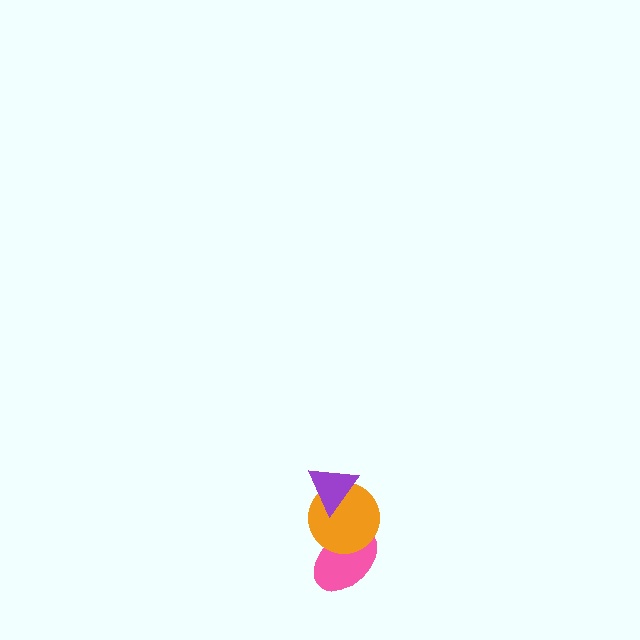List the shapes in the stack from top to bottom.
From top to bottom: the purple triangle, the orange circle, the pink ellipse.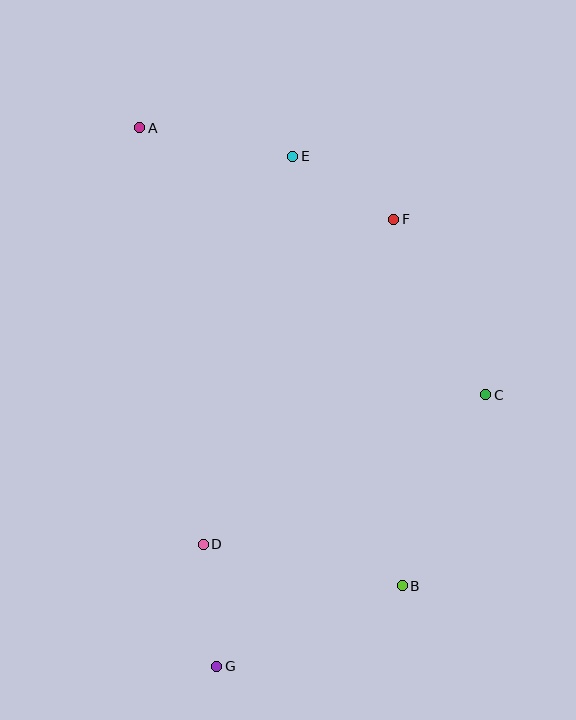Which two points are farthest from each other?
Points A and G are farthest from each other.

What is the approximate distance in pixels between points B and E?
The distance between B and E is approximately 443 pixels.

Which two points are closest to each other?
Points E and F are closest to each other.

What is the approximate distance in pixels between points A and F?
The distance between A and F is approximately 270 pixels.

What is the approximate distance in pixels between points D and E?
The distance between D and E is approximately 398 pixels.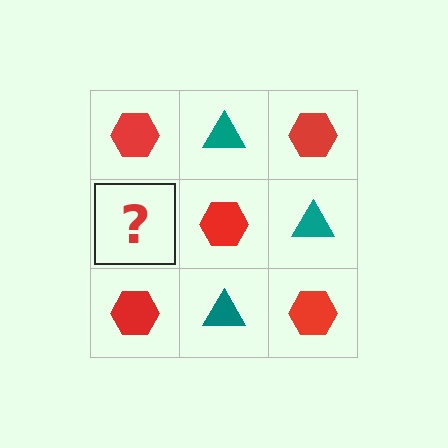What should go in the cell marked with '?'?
The missing cell should contain a teal triangle.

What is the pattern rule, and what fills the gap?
The rule is that it alternates red hexagon and teal triangle in a checkerboard pattern. The gap should be filled with a teal triangle.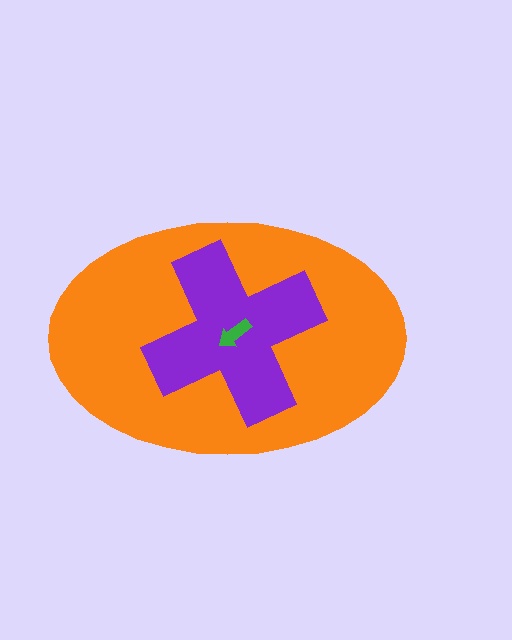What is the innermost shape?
The green arrow.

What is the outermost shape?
The orange ellipse.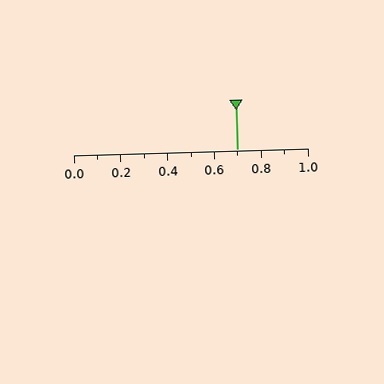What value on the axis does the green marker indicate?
The marker indicates approximately 0.7.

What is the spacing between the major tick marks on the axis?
The major ticks are spaced 0.2 apart.